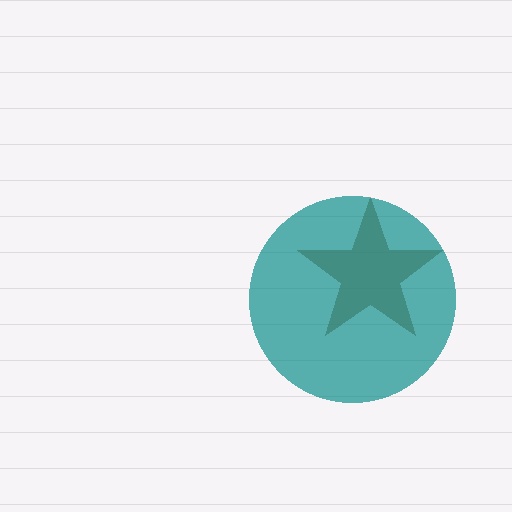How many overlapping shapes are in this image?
There are 2 overlapping shapes in the image.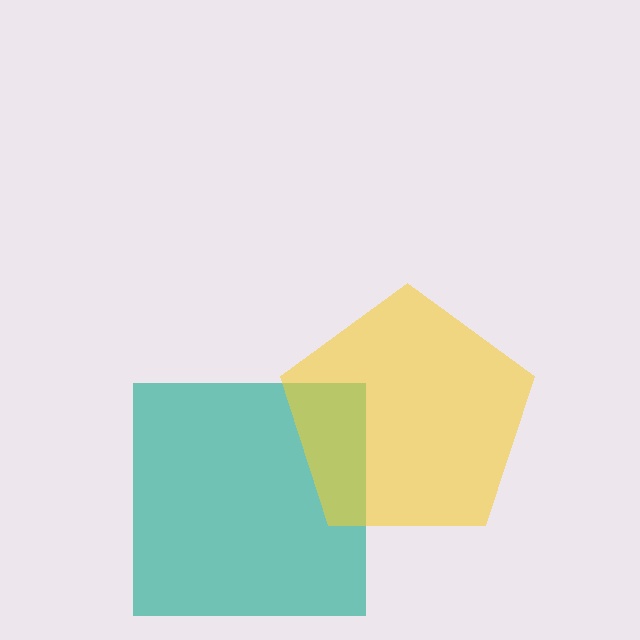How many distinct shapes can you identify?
There are 2 distinct shapes: a teal square, a yellow pentagon.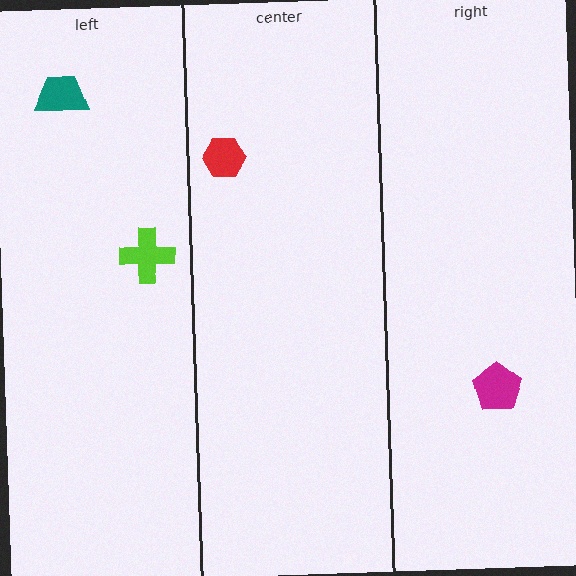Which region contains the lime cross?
The left region.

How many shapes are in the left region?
2.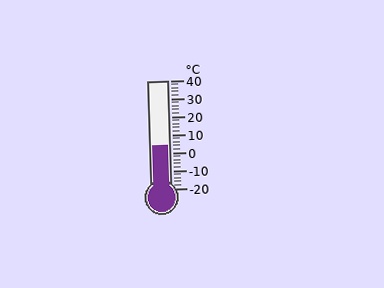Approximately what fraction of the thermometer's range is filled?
The thermometer is filled to approximately 40% of its range.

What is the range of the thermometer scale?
The thermometer scale ranges from -20°C to 40°C.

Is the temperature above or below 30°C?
The temperature is below 30°C.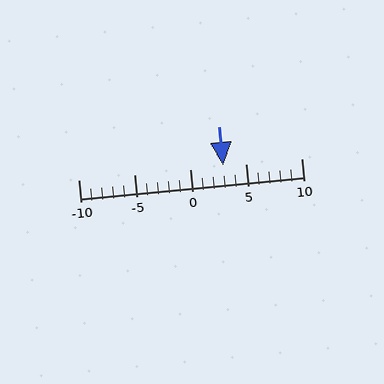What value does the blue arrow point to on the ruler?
The blue arrow points to approximately 3.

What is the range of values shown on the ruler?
The ruler shows values from -10 to 10.